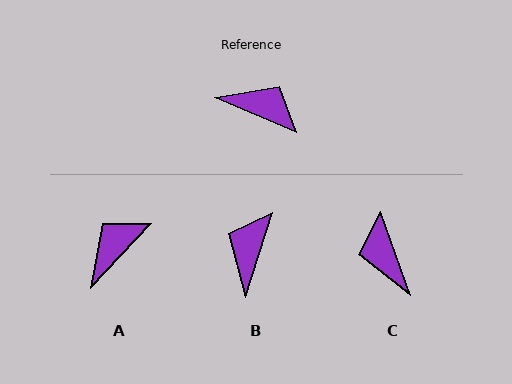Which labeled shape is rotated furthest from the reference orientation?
C, about 132 degrees away.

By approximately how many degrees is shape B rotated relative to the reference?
Approximately 95 degrees counter-clockwise.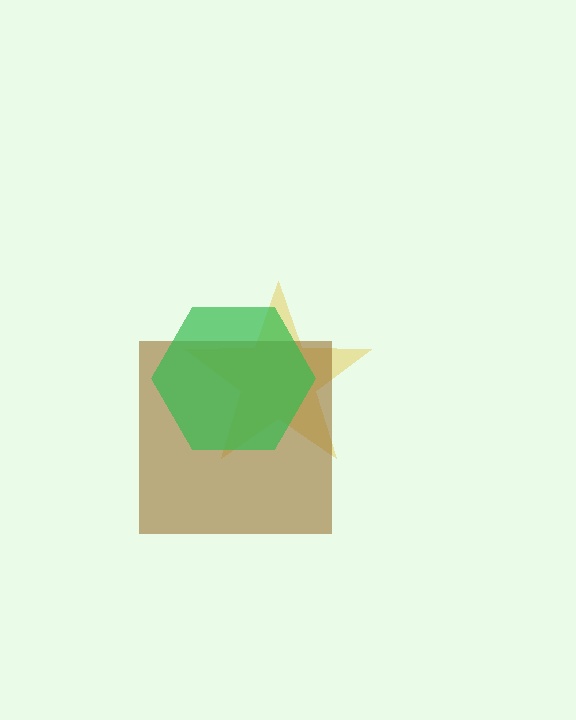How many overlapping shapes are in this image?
There are 3 overlapping shapes in the image.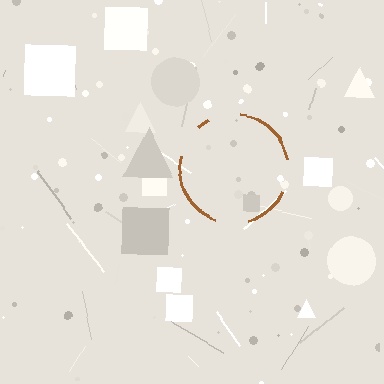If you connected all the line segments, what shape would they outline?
They would outline a circle.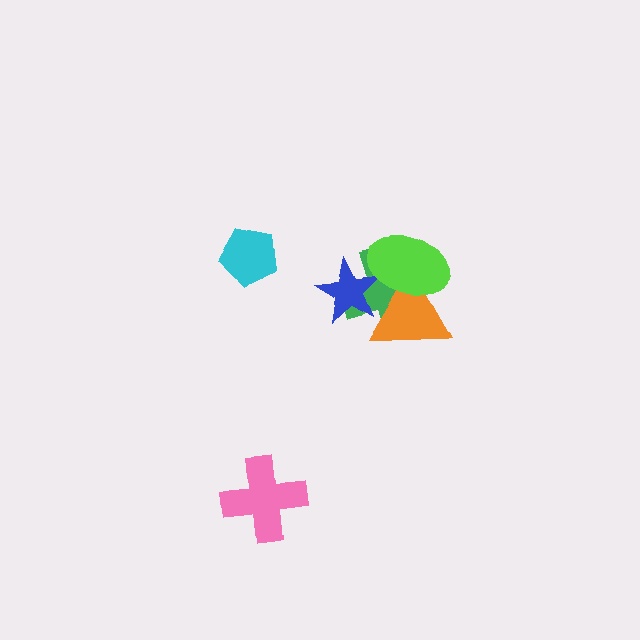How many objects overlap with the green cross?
3 objects overlap with the green cross.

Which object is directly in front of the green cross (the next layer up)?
The orange triangle is directly in front of the green cross.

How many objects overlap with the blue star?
3 objects overlap with the blue star.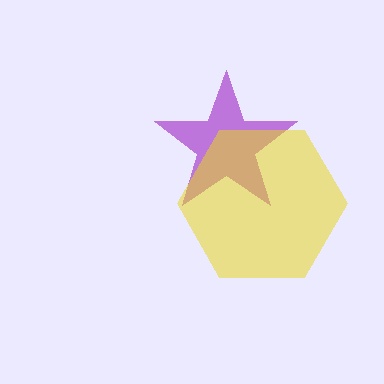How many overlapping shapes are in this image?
There are 2 overlapping shapes in the image.